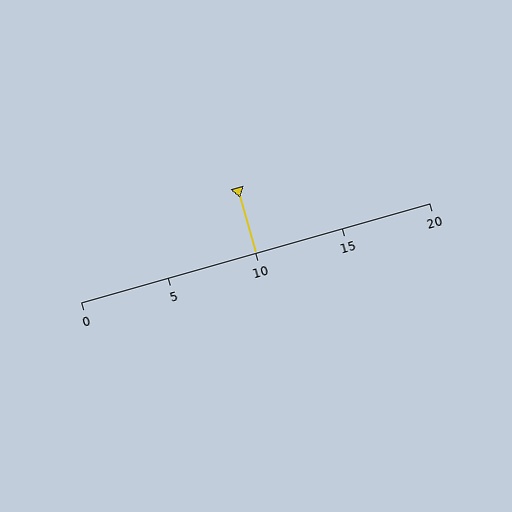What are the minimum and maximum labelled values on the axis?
The axis runs from 0 to 20.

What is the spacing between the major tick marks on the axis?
The major ticks are spaced 5 apart.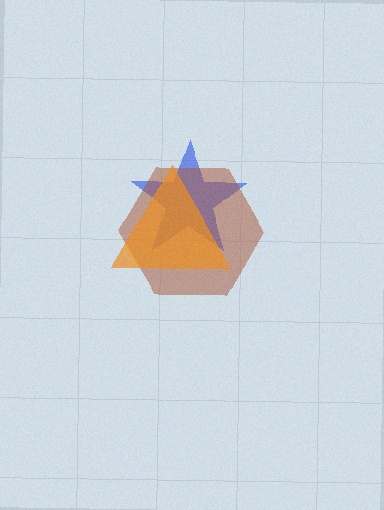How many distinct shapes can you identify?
There are 3 distinct shapes: a blue star, a brown hexagon, an orange triangle.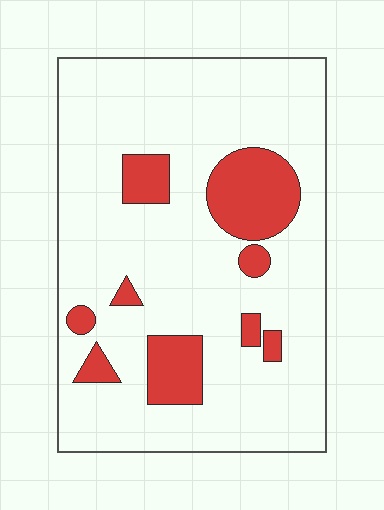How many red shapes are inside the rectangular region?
9.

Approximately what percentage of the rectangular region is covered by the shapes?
Approximately 15%.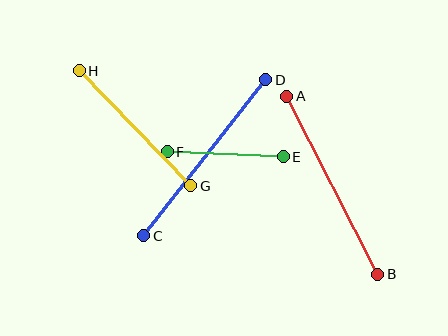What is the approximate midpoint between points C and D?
The midpoint is at approximately (205, 158) pixels.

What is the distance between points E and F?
The distance is approximately 116 pixels.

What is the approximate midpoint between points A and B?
The midpoint is at approximately (332, 185) pixels.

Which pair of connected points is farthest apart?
Points A and B are farthest apart.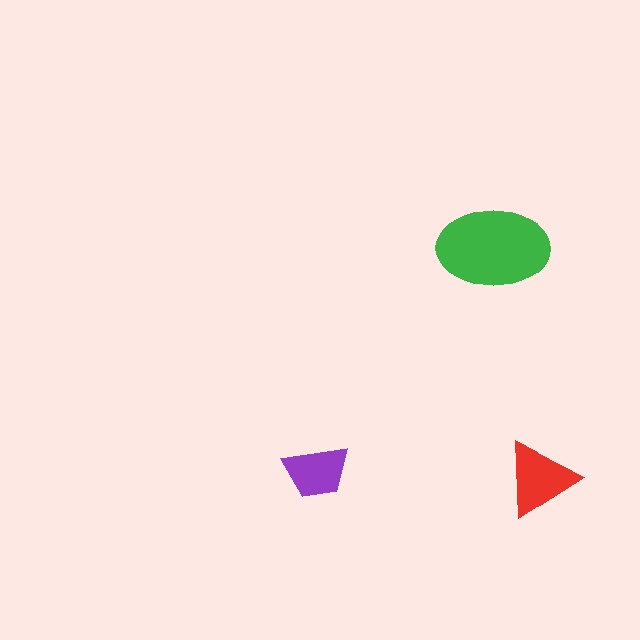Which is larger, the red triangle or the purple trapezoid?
The red triangle.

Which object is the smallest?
The purple trapezoid.